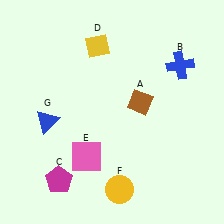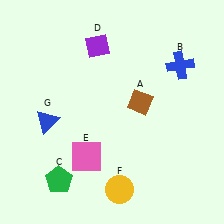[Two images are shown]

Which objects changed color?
C changed from magenta to green. D changed from yellow to purple.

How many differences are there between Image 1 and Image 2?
There are 2 differences between the two images.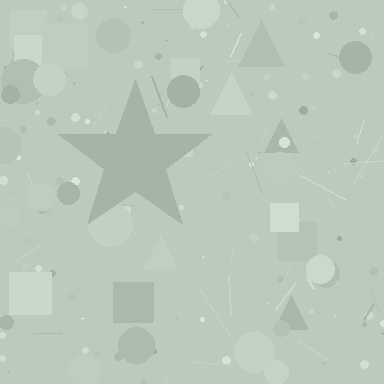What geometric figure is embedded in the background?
A star is embedded in the background.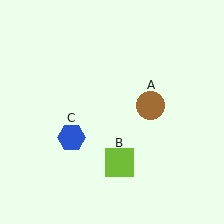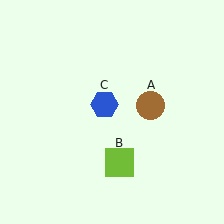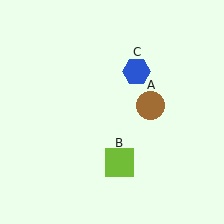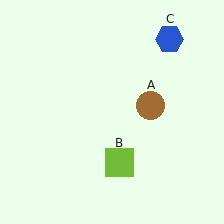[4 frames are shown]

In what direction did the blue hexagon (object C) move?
The blue hexagon (object C) moved up and to the right.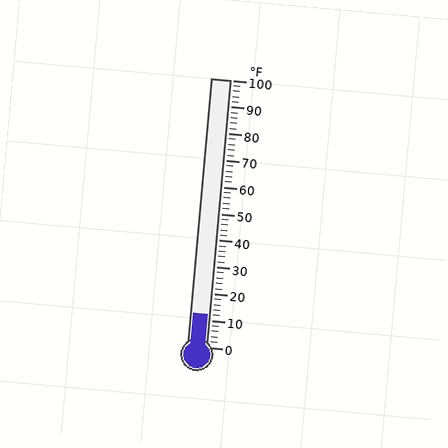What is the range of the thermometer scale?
The thermometer scale ranges from 0°F to 100°F.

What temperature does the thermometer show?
The thermometer shows approximately 12°F.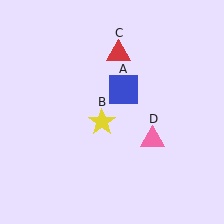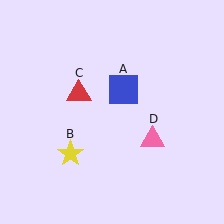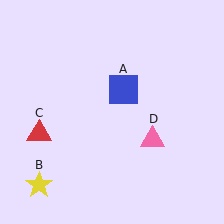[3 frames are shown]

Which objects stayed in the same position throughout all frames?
Blue square (object A) and pink triangle (object D) remained stationary.